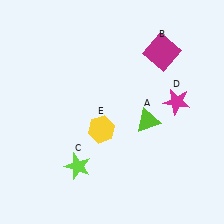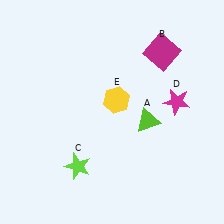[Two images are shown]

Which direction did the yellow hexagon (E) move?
The yellow hexagon (E) moved up.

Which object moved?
The yellow hexagon (E) moved up.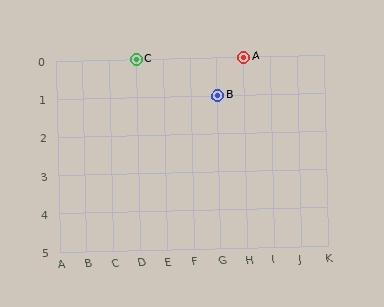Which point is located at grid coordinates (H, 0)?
Point A is at (H, 0).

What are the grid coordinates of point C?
Point C is at grid coordinates (D, 0).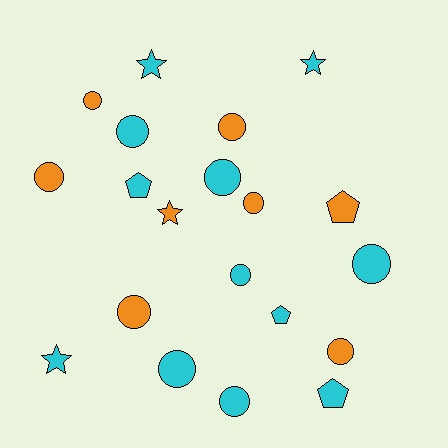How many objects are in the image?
There are 20 objects.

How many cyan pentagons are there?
There are 3 cyan pentagons.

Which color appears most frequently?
Cyan, with 12 objects.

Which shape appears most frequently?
Circle, with 12 objects.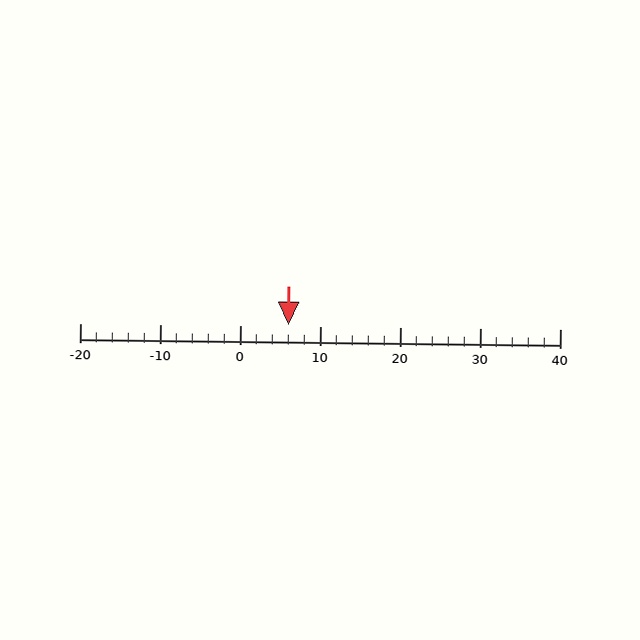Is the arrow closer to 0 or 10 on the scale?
The arrow is closer to 10.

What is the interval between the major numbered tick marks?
The major tick marks are spaced 10 units apart.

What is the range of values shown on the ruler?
The ruler shows values from -20 to 40.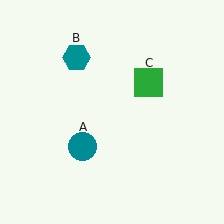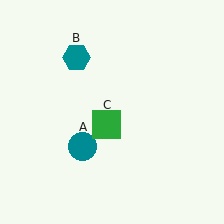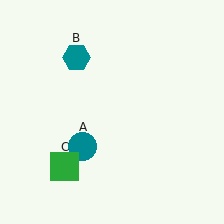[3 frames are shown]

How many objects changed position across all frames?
1 object changed position: green square (object C).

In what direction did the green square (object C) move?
The green square (object C) moved down and to the left.